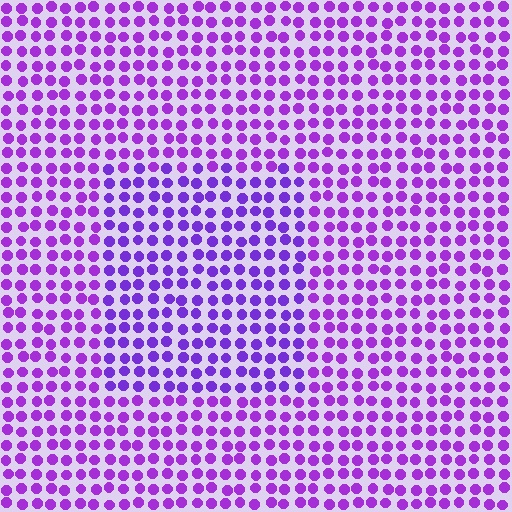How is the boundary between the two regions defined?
The boundary is defined purely by a slight shift in hue (about 17 degrees). Spacing, size, and orientation are identical on both sides.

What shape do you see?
I see a rectangle.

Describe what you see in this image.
The image is filled with small purple elements in a uniform arrangement. A rectangle-shaped region is visible where the elements are tinted to a slightly different hue, forming a subtle color boundary.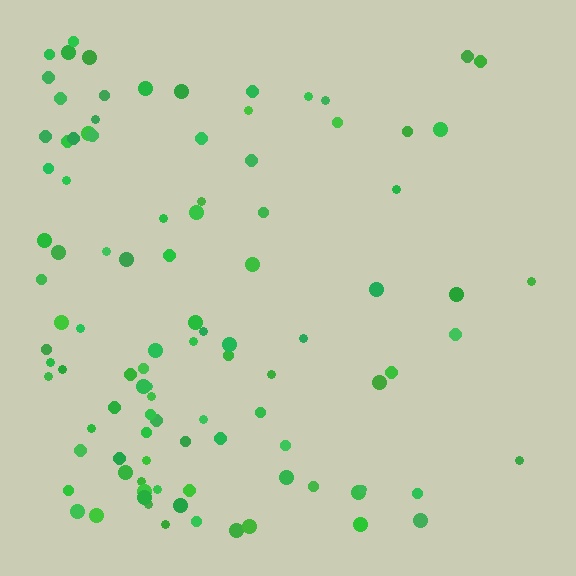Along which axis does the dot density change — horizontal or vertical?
Horizontal.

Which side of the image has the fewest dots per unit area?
The right.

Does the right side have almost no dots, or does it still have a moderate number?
Still a moderate number, just noticeably fewer than the left.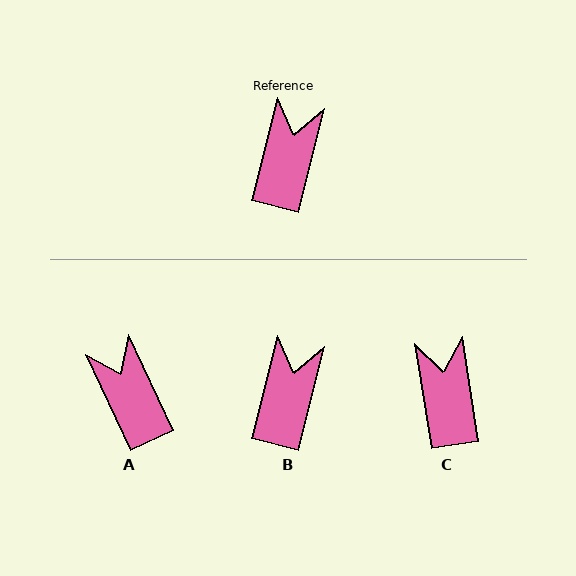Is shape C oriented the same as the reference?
No, it is off by about 23 degrees.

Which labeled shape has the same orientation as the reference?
B.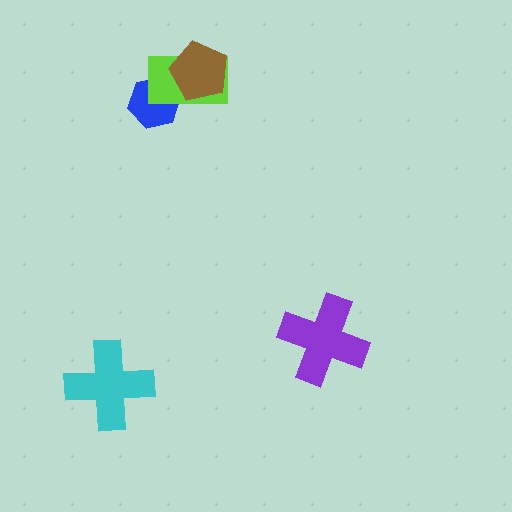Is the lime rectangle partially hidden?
Yes, it is partially covered by another shape.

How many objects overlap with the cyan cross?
0 objects overlap with the cyan cross.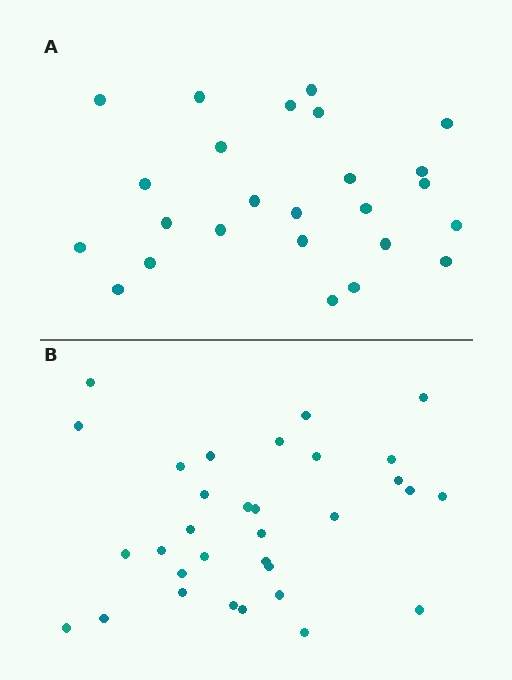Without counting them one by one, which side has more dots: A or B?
Region B (the bottom region) has more dots.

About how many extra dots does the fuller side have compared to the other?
Region B has roughly 8 or so more dots than region A.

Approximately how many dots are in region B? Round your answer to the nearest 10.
About 30 dots. (The exact count is 32, which rounds to 30.)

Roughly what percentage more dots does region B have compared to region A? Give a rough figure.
About 30% more.